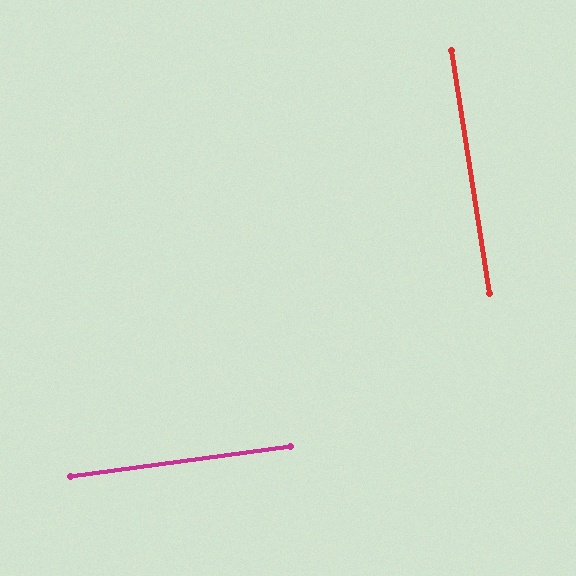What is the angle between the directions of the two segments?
Approximately 89 degrees.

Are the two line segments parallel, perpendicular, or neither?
Perpendicular — they meet at approximately 89°.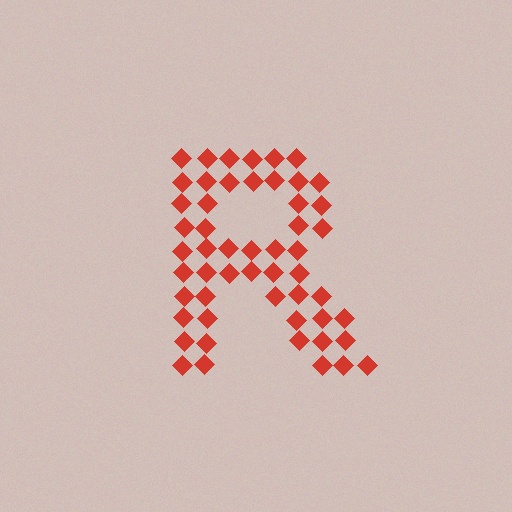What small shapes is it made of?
It is made of small diamonds.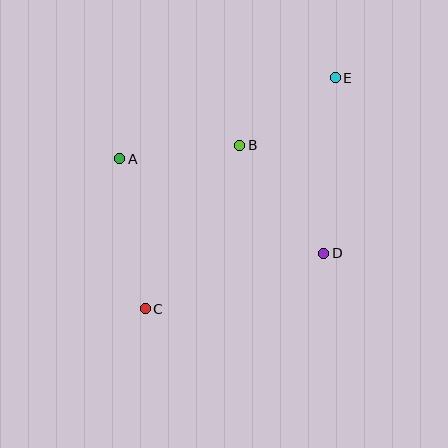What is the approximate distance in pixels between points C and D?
The distance between C and D is approximately 187 pixels.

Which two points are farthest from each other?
Points C and E are farthest from each other.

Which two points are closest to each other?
Points B and E are closest to each other.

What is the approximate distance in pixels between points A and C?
The distance between A and C is approximately 152 pixels.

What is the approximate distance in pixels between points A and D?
The distance between A and D is approximately 225 pixels.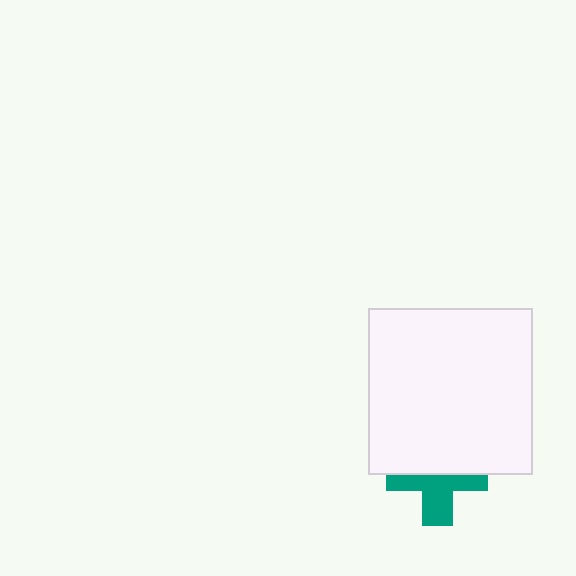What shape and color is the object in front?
The object in front is a white rectangle.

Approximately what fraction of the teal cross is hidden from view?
Roughly 51% of the teal cross is hidden behind the white rectangle.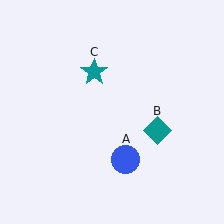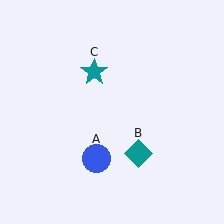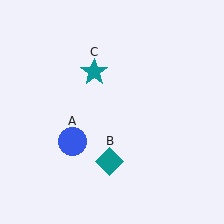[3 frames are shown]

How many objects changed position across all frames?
2 objects changed position: blue circle (object A), teal diamond (object B).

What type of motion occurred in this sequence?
The blue circle (object A), teal diamond (object B) rotated clockwise around the center of the scene.